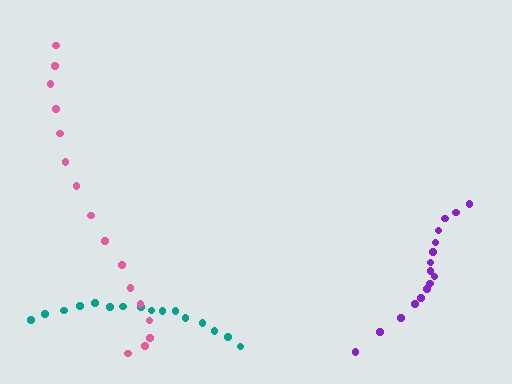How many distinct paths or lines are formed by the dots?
There are 3 distinct paths.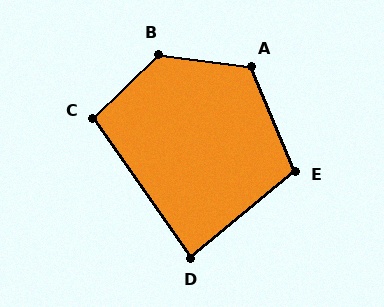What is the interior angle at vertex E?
Approximately 107 degrees (obtuse).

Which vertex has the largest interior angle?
B, at approximately 128 degrees.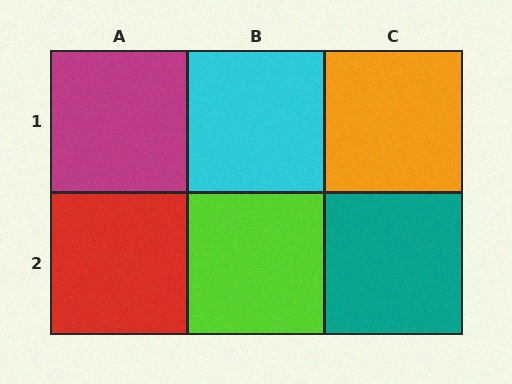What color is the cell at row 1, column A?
Magenta.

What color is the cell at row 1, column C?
Orange.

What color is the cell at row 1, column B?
Cyan.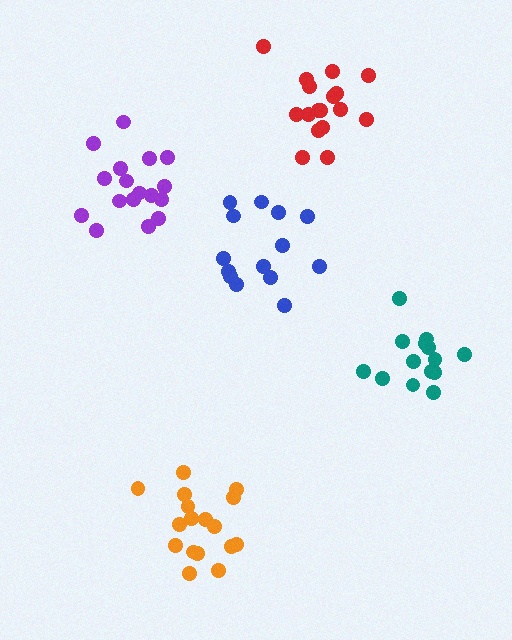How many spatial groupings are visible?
There are 5 spatial groupings.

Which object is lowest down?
The orange cluster is bottommost.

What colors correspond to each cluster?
The clusters are colored: red, teal, blue, purple, orange.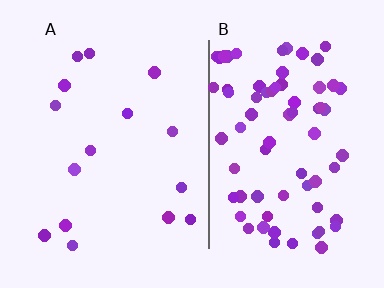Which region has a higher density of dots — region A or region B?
B (the right).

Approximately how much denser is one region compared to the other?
Approximately 4.8× — region B over region A.